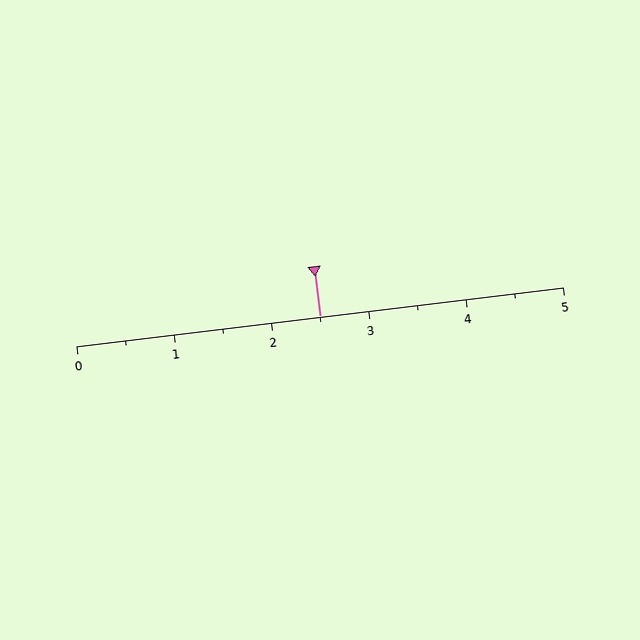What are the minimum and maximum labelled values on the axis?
The axis runs from 0 to 5.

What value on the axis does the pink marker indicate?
The marker indicates approximately 2.5.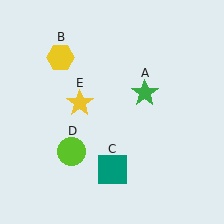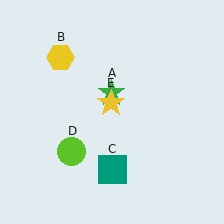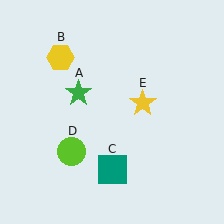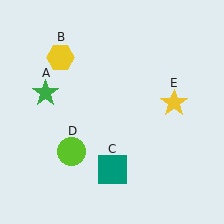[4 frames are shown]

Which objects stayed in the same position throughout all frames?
Yellow hexagon (object B) and teal square (object C) and lime circle (object D) remained stationary.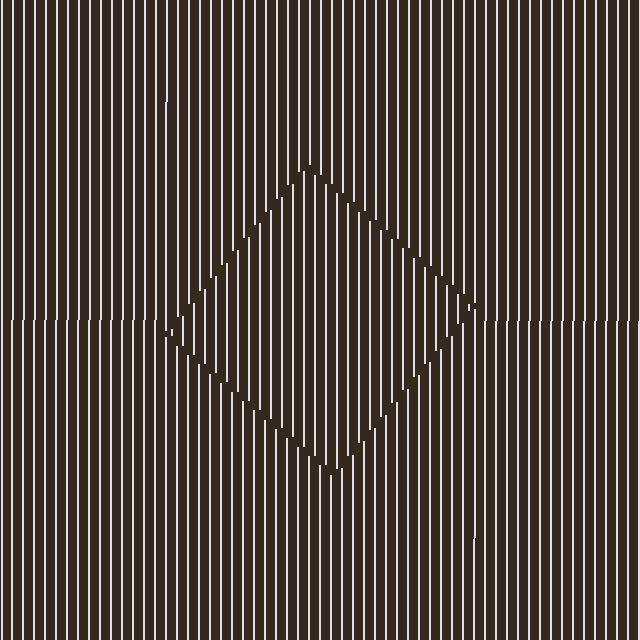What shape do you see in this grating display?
An illusory square. The interior of the shape contains the same grating, shifted by half a period — the contour is defined by the phase discontinuity where line-ends from the inner and outer gratings abut.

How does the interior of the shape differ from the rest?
The interior of the shape contains the same grating, shifted by half a period — the contour is defined by the phase discontinuity where line-ends from the inner and outer gratings abut.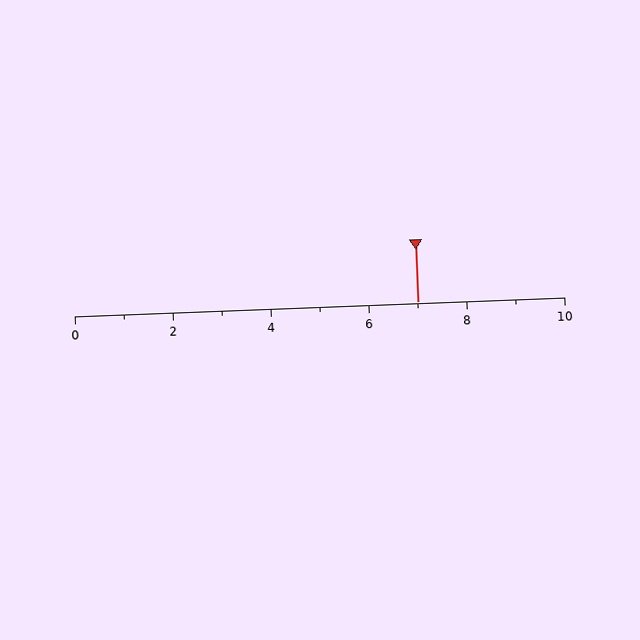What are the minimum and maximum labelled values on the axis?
The axis runs from 0 to 10.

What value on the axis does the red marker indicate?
The marker indicates approximately 7.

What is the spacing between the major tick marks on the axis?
The major ticks are spaced 2 apart.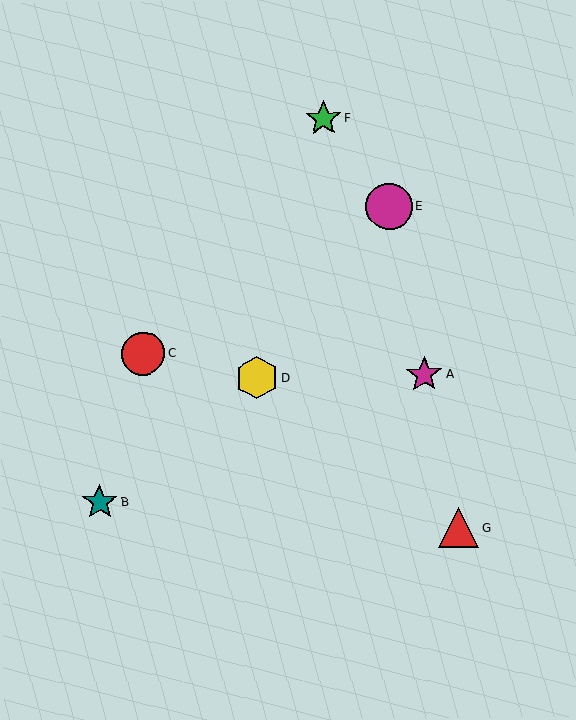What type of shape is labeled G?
Shape G is a red triangle.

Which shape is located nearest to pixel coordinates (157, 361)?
The red circle (labeled C) at (143, 354) is nearest to that location.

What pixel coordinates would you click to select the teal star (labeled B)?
Click at (100, 502) to select the teal star B.